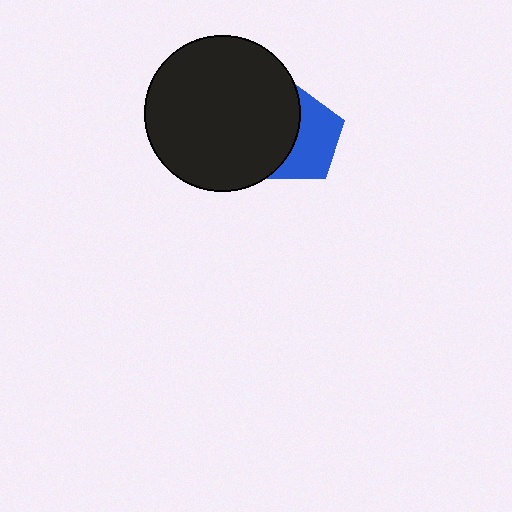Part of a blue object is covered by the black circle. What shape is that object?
It is a pentagon.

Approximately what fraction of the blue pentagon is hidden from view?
Roughly 47% of the blue pentagon is hidden behind the black circle.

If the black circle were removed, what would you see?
You would see the complete blue pentagon.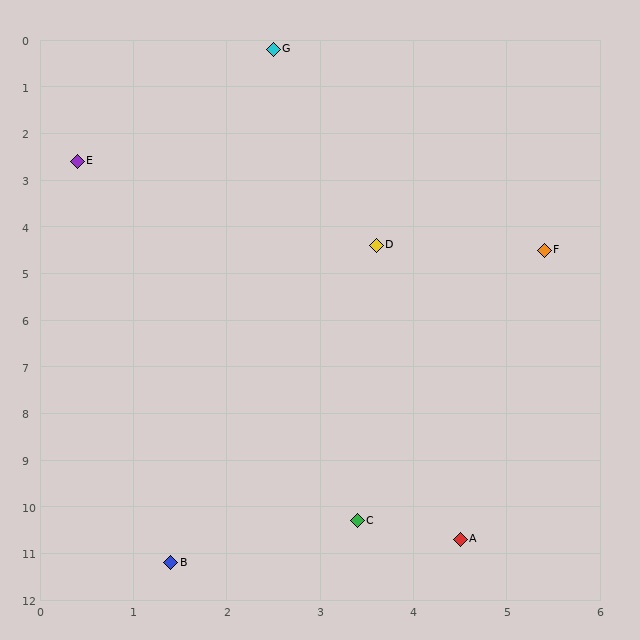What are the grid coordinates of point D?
Point D is at approximately (3.6, 4.4).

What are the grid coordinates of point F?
Point F is at approximately (5.4, 4.5).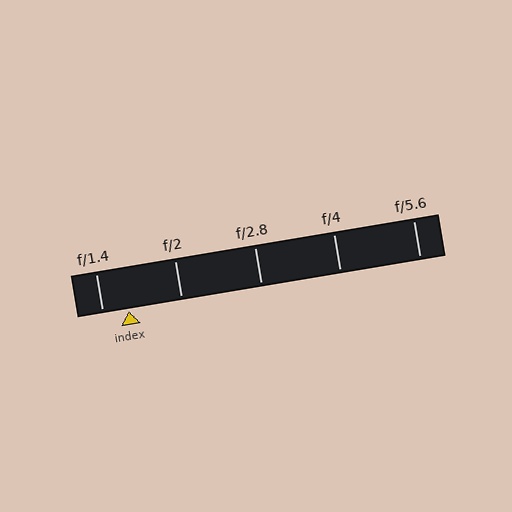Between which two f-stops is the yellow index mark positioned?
The index mark is between f/1.4 and f/2.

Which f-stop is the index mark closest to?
The index mark is closest to f/1.4.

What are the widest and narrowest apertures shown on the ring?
The widest aperture shown is f/1.4 and the narrowest is f/5.6.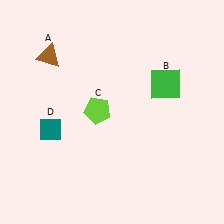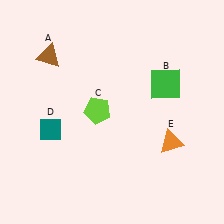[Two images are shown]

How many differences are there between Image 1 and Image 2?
There is 1 difference between the two images.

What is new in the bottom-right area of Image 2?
An orange triangle (E) was added in the bottom-right area of Image 2.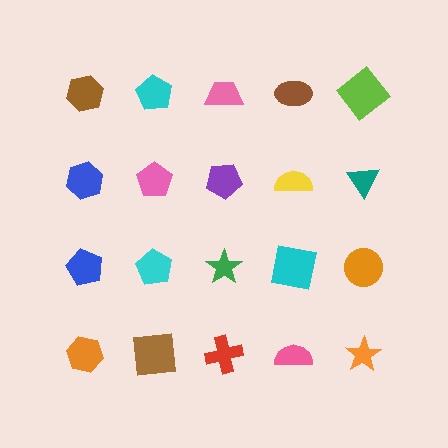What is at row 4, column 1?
An orange hexagon.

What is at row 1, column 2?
A cyan pentagon.